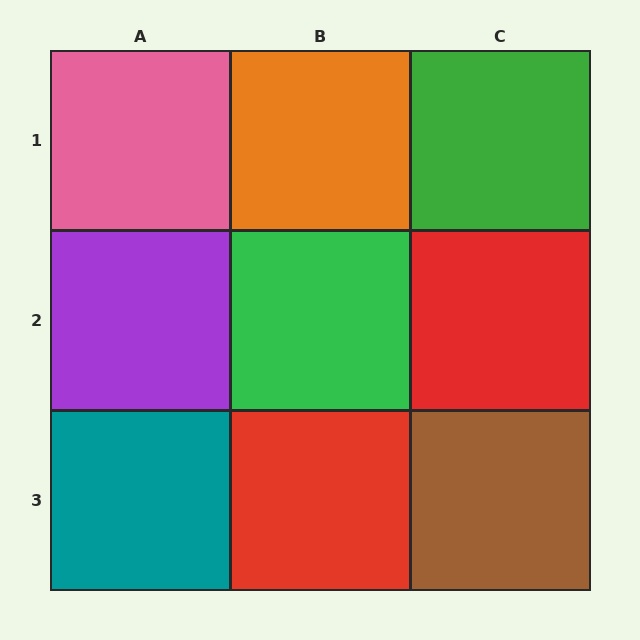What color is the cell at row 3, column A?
Teal.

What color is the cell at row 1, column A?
Pink.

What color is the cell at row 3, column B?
Red.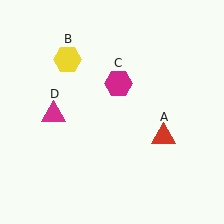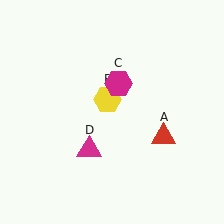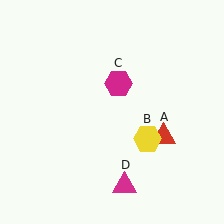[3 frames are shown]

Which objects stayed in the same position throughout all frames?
Red triangle (object A) and magenta hexagon (object C) remained stationary.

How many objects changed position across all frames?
2 objects changed position: yellow hexagon (object B), magenta triangle (object D).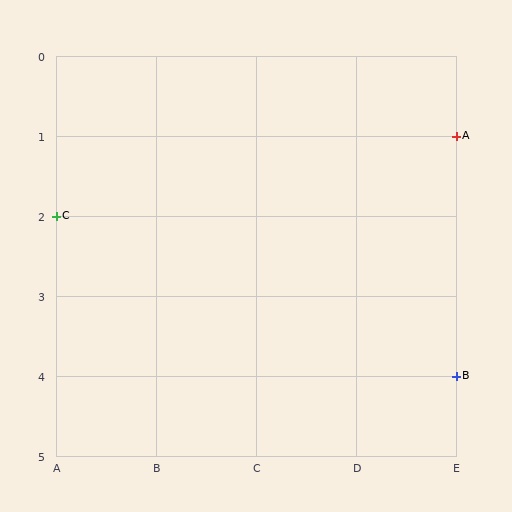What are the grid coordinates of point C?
Point C is at grid coordinates (A, 2).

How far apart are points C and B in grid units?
Points C and B are 4 columns and 2 rows apart (about 4.5 grid units diagonally).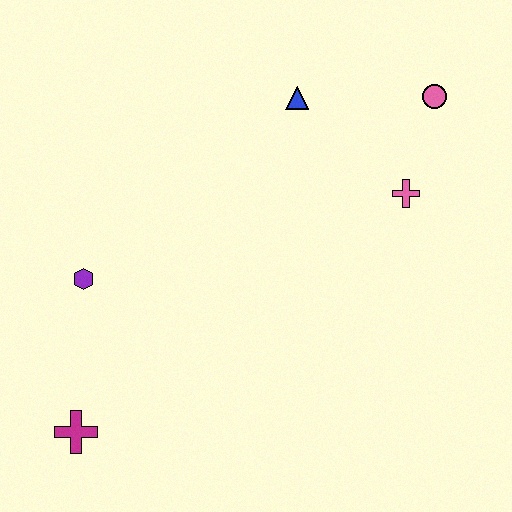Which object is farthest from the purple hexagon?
The pink circle is farthest from the purple hexagon.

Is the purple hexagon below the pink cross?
Yes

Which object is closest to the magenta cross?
The purple hexagon is closest to the magenta cross.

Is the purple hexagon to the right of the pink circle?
No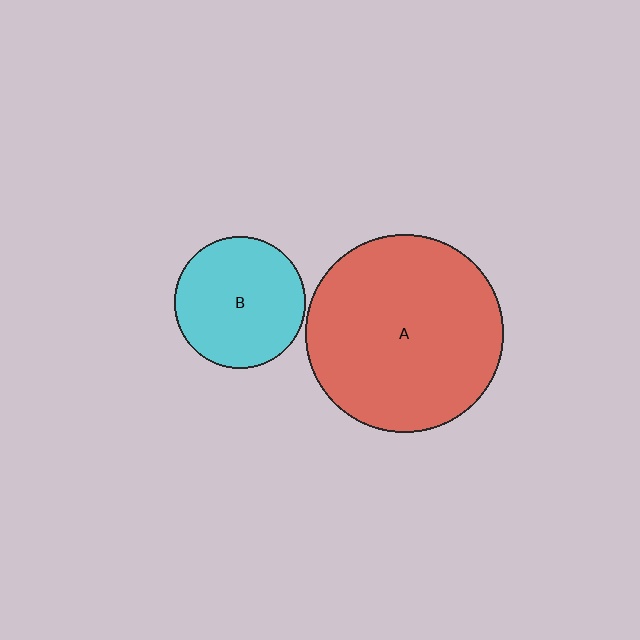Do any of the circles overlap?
No, none of the circles overlap.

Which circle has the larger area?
Circle A (red).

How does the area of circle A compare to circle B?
Approximately 2.3 times.